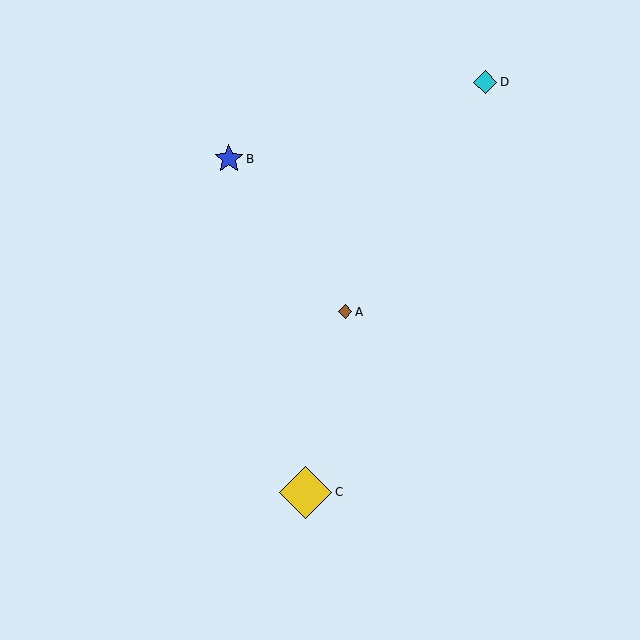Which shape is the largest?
The yellow diamond (labeled C) is the largest.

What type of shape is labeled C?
Shape C is a yellow diamond.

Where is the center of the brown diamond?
The center of the brown diamond is at (345, 312).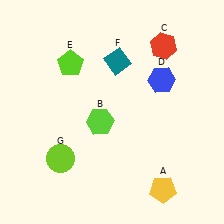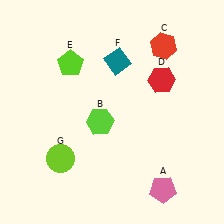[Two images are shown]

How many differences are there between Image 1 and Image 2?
There are 2 differences between the two images.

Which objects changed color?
A changed from yellow to pink. D changed from blue to red.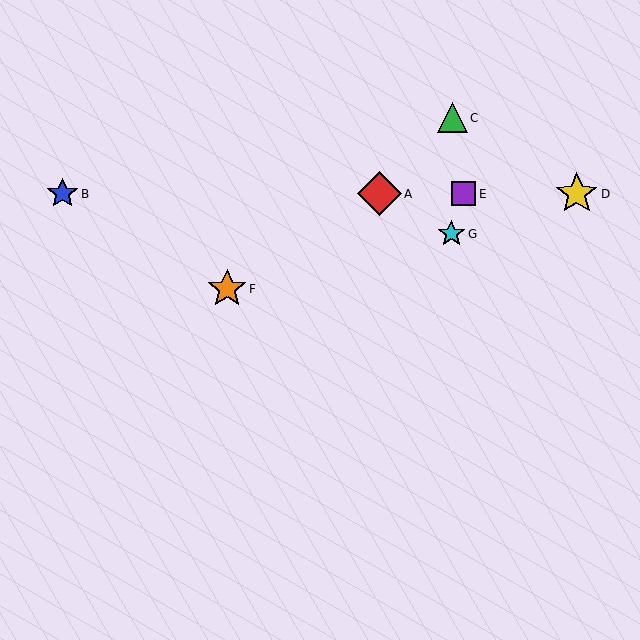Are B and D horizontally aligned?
Yes, both are at y≈194.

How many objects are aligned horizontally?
4 objects (A, B, D, E) are aligned horizontally.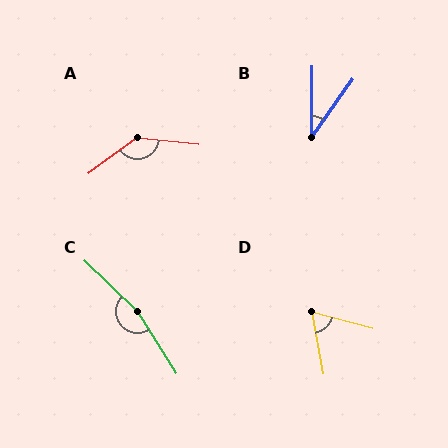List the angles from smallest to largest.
B (34°), D (65°), A (138°), C (166°).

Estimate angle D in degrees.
Approximately 65 degrees.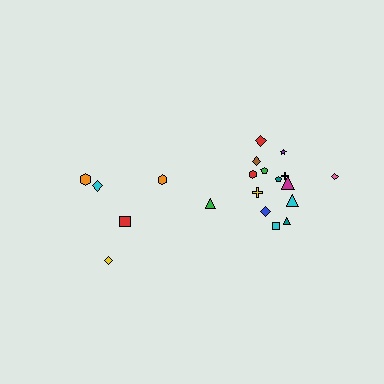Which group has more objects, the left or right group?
The right group.